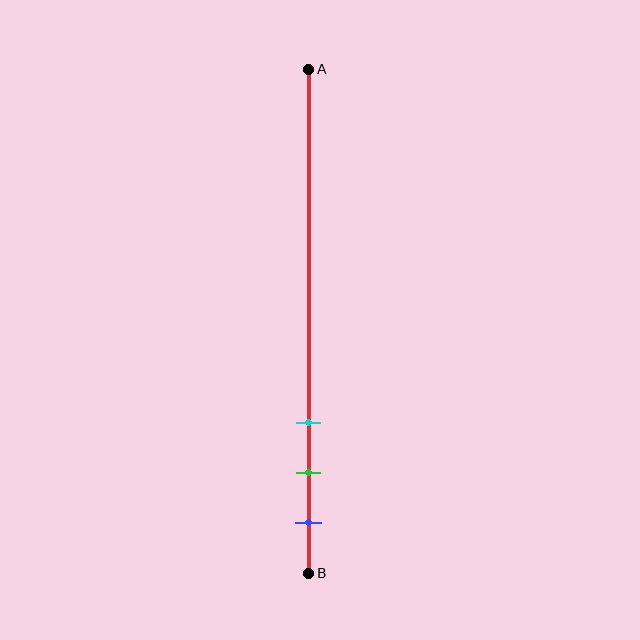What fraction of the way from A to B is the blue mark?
The blue mark is approximately 90% (0.9) of the way from A to B.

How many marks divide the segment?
There are 3 marks dividing the segment.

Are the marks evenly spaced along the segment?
Yes, the marks are approximately evenly spaced.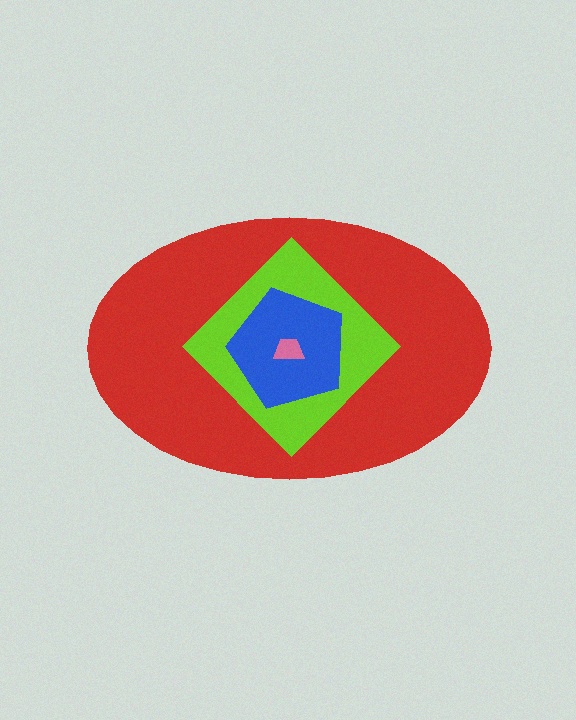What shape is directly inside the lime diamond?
The blue pentagon.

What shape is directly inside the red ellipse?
The lime diamond.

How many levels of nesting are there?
4.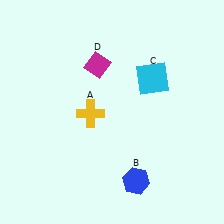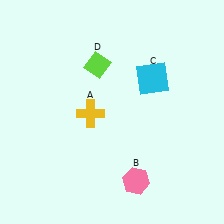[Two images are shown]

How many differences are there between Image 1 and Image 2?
There are 2 differences between the two images.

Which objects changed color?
B changed from blue to pink. D changed from magenta to lime.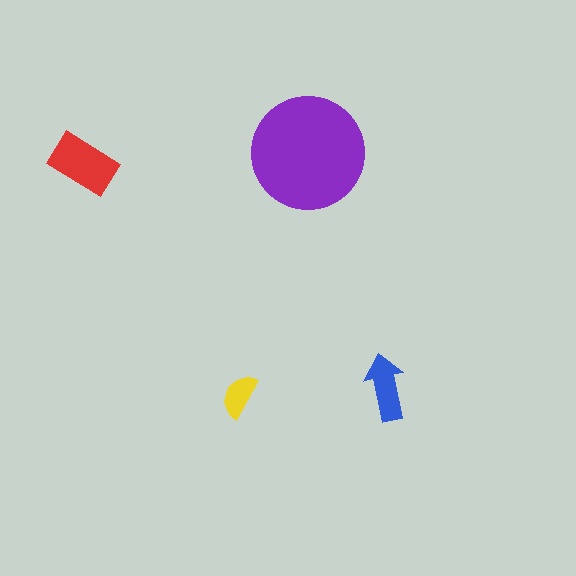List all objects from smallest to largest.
The yellow semicircle, the blue arrow, the red rectangle, the purple circle.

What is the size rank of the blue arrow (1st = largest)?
3rd.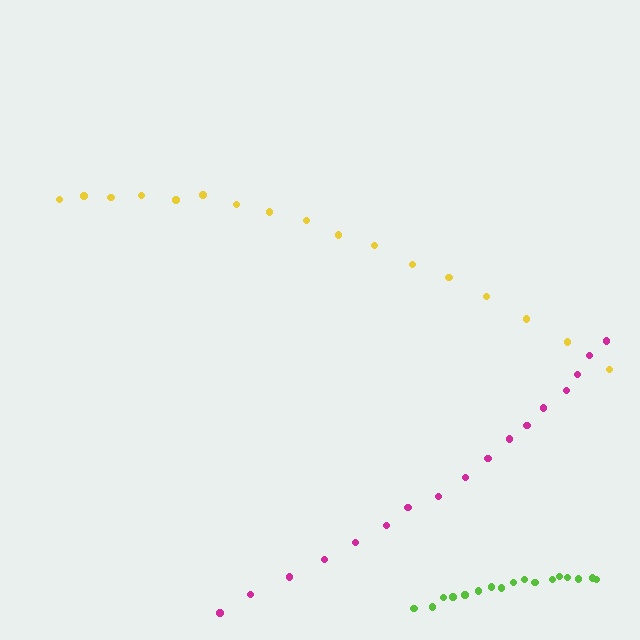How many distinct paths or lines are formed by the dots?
There are 3 distinct paths.